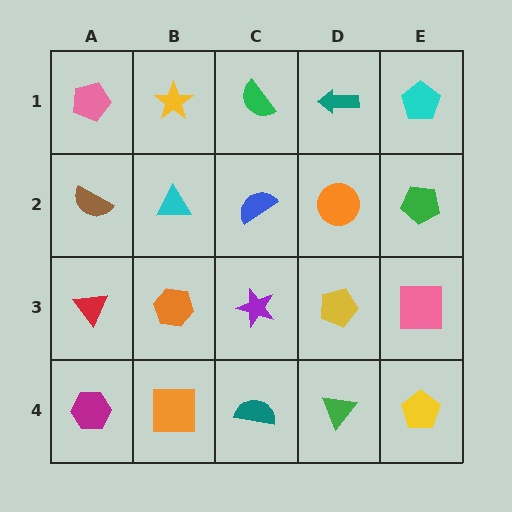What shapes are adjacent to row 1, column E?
A green pentagon (row 2, column E), a teal arrow (row 1, column D).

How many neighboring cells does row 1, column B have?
3.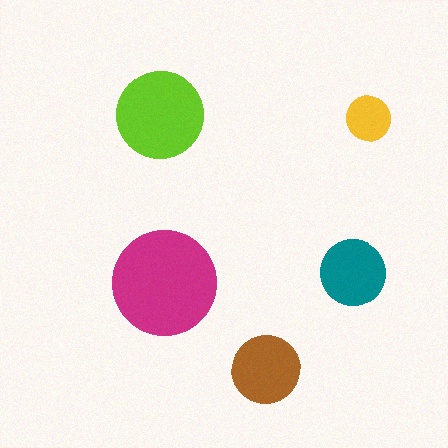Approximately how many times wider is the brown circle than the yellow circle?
About 1.5 times wider.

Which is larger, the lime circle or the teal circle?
The lime one.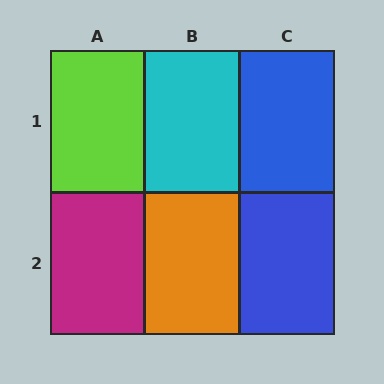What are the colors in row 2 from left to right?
Magenta, orange, blue.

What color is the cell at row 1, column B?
Cyan.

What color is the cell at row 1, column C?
Blue.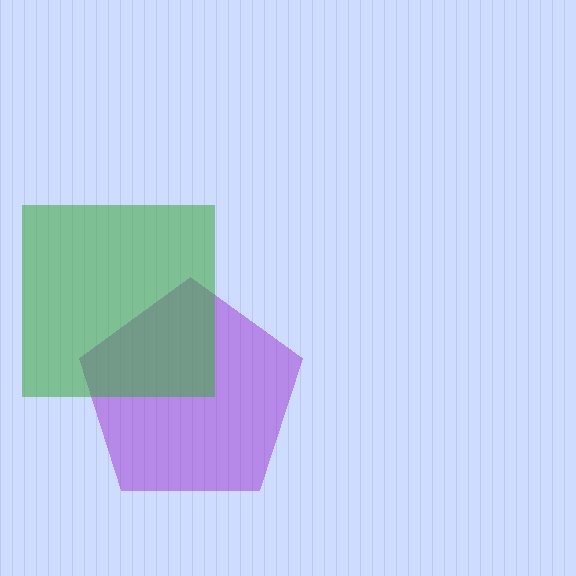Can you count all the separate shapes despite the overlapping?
Yes, there are 2 separate shapes.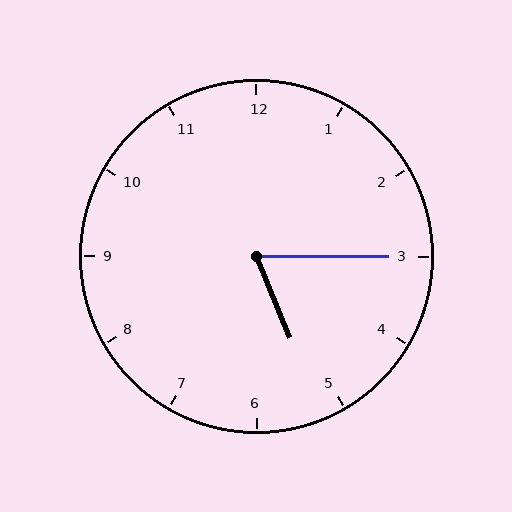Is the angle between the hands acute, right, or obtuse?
It is acute.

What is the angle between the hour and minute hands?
Approximately 68 degrees.